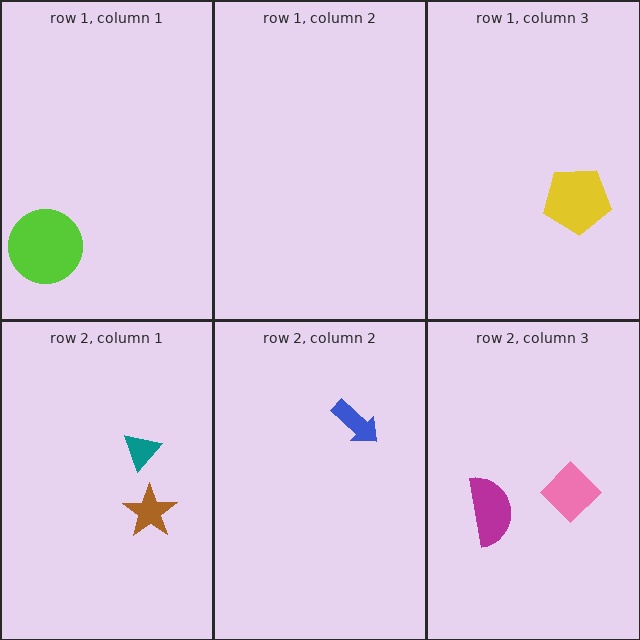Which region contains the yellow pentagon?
The row 1, column 3 region.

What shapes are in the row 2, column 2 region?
The blue arrow.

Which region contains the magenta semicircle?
The row 2, column 3 region.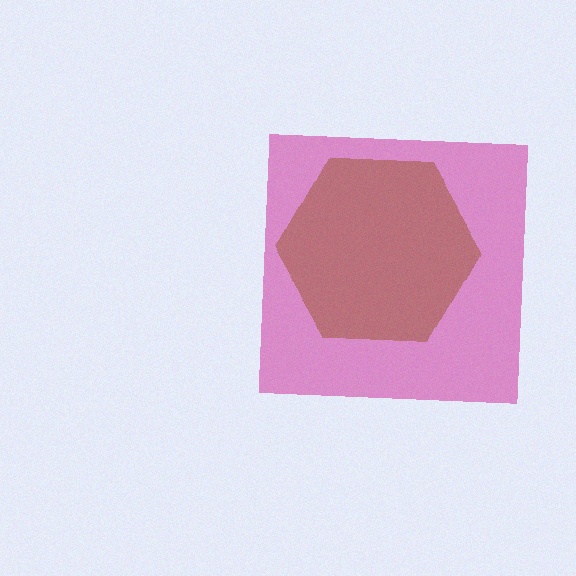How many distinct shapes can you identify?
There are 2 distinct shapes: a magenta square, a brown hexagon.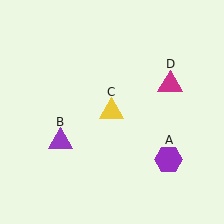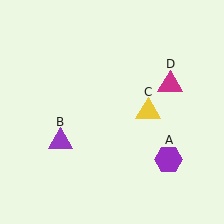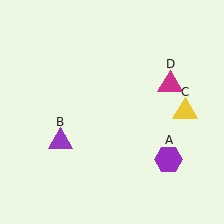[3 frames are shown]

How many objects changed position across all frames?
1 object changed position: yellow triangle (object C).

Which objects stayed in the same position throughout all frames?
Purple hexagon (object A) and purple triangle (object B) and magenta triangle (object D) remained stationary.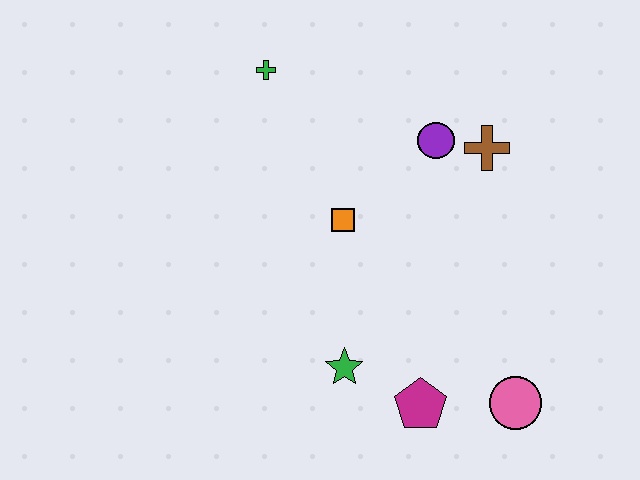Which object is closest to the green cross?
The orange square is closest to the green cross.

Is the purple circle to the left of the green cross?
No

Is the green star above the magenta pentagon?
Yes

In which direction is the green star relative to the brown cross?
The green star is below the brown cross.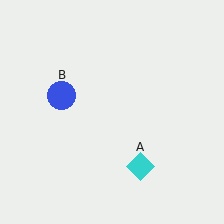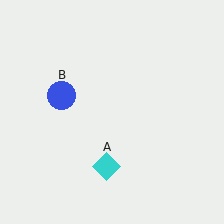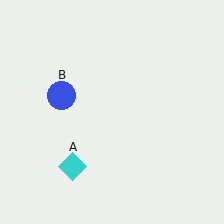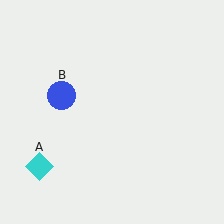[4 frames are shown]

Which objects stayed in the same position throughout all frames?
Blue circle (object B) remained stationary.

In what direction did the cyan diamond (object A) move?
The cyan diamond (object A) moved left.